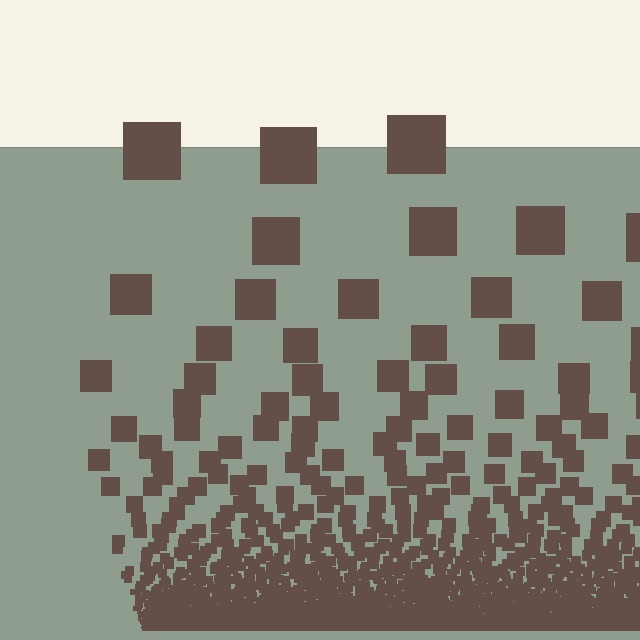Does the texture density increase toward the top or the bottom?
Density increases toward the bottom.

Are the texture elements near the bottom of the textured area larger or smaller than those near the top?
Smaller. The gradient is inverted — elements near the bottom are smaller and denser.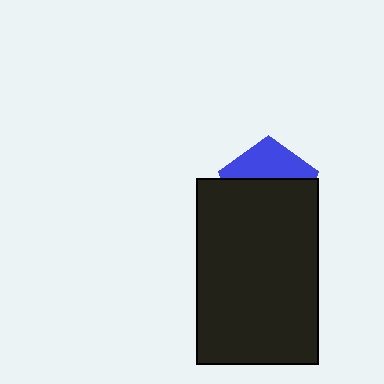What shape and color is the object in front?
The object in front is a black rectangle.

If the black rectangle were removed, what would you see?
You would see the complete blue pentagon.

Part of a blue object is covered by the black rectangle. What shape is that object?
It is a pentagon.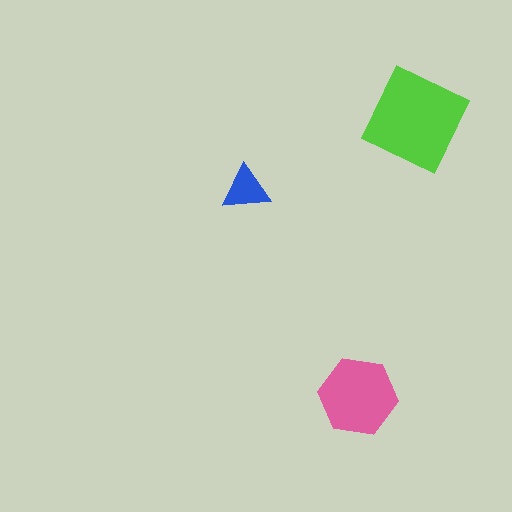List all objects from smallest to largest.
The blue triangle, the pink hexagon, the lime diamond.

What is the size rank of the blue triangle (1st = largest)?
3rd.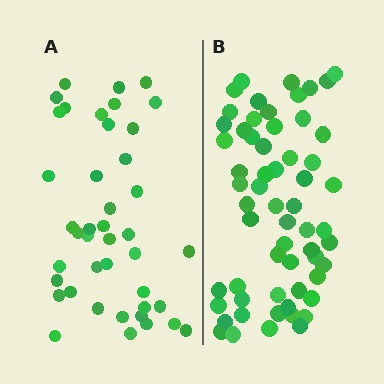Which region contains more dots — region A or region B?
Region B (the right region) has more dots.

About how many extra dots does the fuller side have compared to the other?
Region B has approximately 20 more dots than region A.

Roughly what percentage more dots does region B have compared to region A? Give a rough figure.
About 45% more.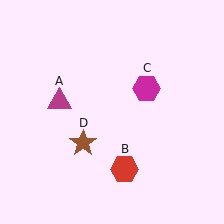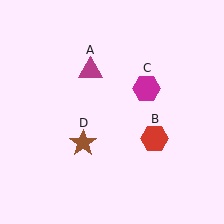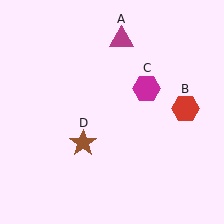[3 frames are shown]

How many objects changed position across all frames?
2 objects changed position: magenta triangle (object A), red hexagon (object B).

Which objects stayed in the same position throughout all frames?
Magenta hexagon (object C) and brown star (object D) remained stationary.